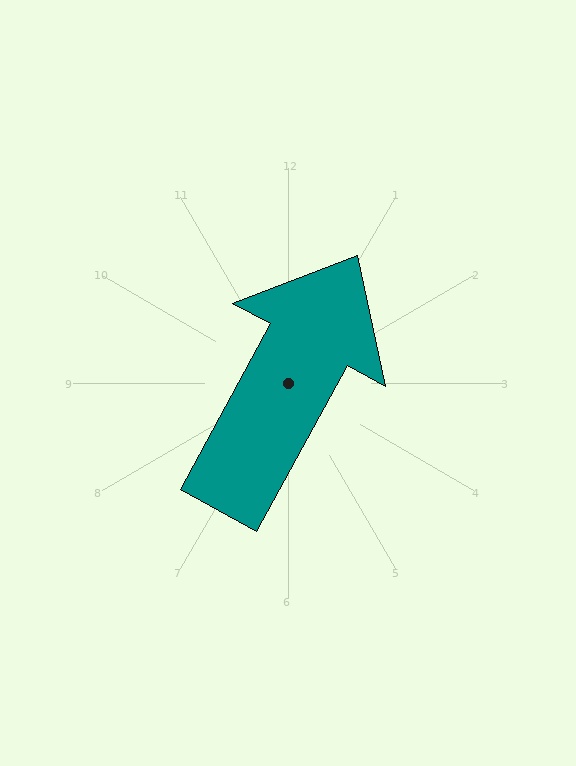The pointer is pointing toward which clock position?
Roughly 1 o'clock.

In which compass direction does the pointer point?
Northeast.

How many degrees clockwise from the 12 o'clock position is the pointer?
Approximately 29 degrees.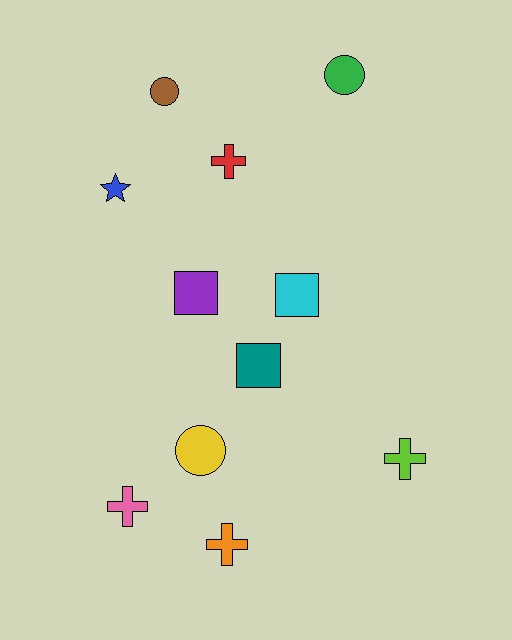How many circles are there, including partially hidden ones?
There are 3 circles.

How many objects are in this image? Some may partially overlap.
There are 11 objects.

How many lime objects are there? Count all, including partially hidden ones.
There is 1 lime object.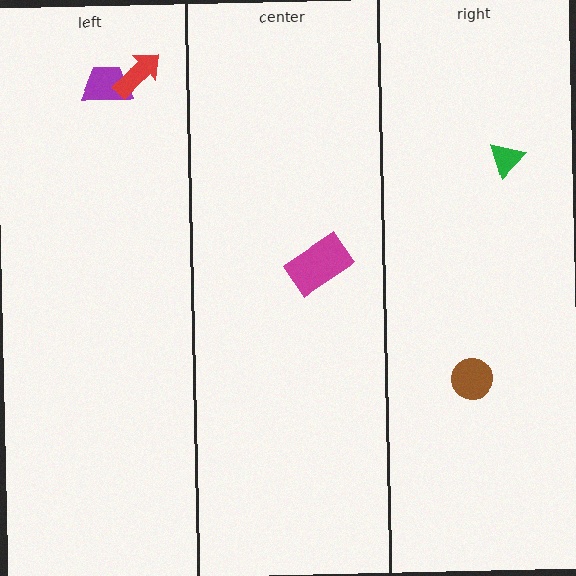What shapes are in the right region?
The brown circle, the green triangle.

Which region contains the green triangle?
The right region.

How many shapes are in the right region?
2.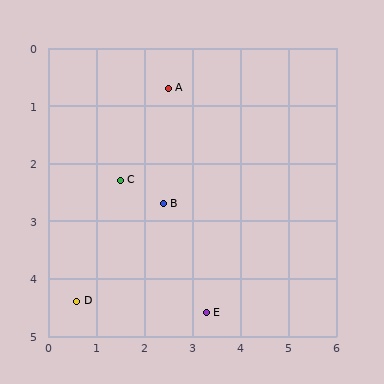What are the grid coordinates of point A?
Point A is at approximately (2.5, 0.7).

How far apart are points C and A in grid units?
Points C and A are about 1.9 grid units apart.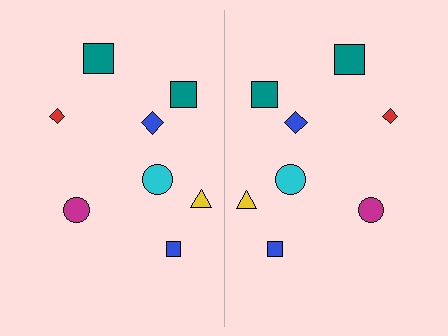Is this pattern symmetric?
Yes, this pattern has bilateral (reflection) symmetry.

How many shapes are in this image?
There are 16 shapes in this image.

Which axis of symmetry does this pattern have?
The pattern has a vertical axis of symmetry running through the center of the image.